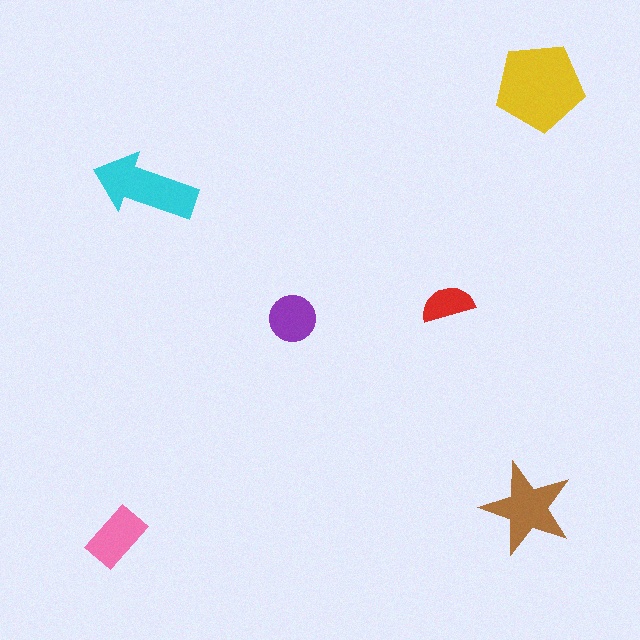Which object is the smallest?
The red semicircle.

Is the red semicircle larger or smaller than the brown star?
Smaller.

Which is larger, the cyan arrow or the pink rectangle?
The cyan arrow.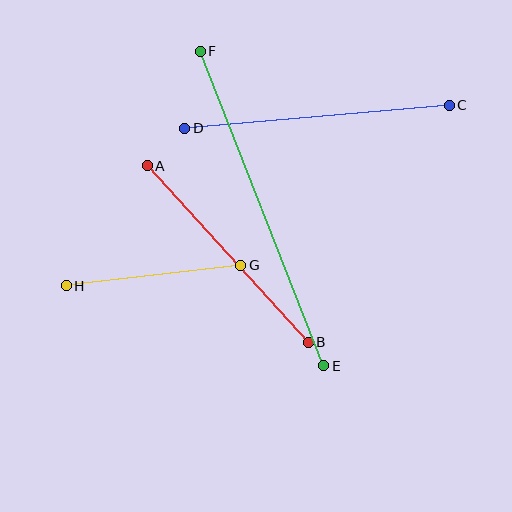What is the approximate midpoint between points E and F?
The midpoint is at approximately (262, 208) pixels.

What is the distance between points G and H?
The distance is approximately 176 pixels.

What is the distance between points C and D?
The distance is approximately 265 pixels.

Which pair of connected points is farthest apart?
Points E and F are farthest apart.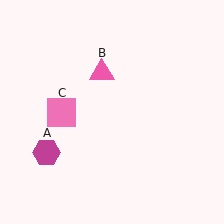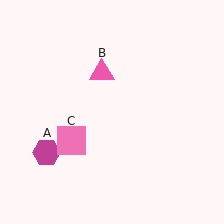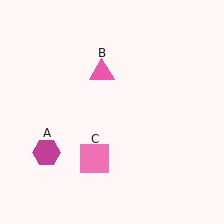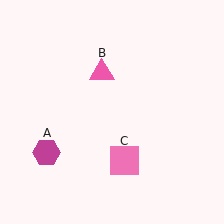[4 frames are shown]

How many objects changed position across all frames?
1 object changed position: pink square (object C).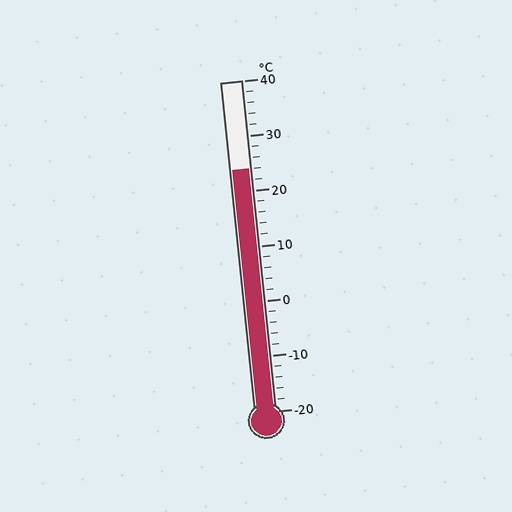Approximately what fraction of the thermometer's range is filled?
The thermometer is filled to approximately 75% of its range.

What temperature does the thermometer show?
The thermometer shows approximately 24°C.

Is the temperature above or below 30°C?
The temperature is below 30°C.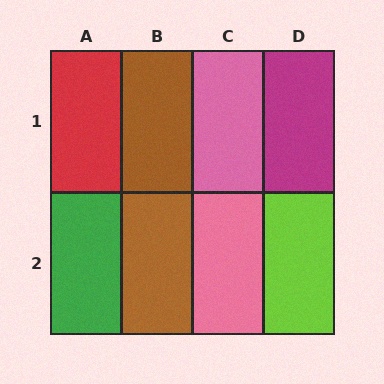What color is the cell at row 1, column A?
Red.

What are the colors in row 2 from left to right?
Green, brown, pink, lime.